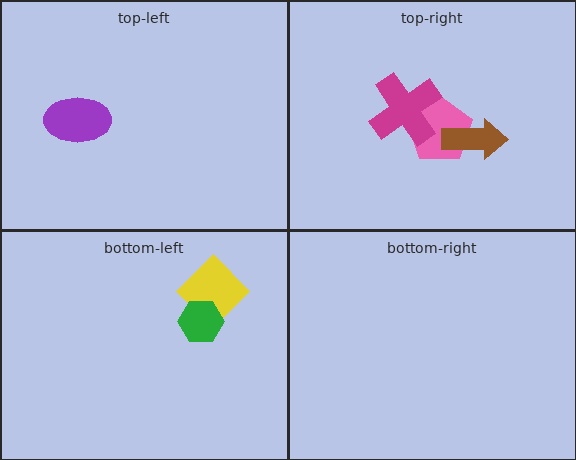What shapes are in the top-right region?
The pink pentagon, the magenta cross, the brown arrow.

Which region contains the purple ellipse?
The top-left region.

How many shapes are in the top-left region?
1.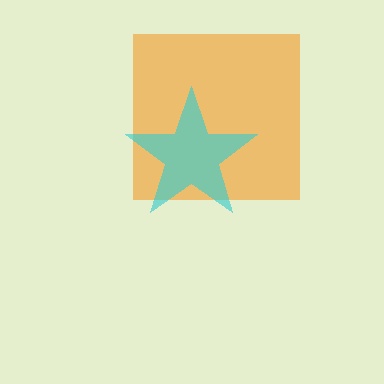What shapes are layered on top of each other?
The layered shapes are: an orange square, a cyan star.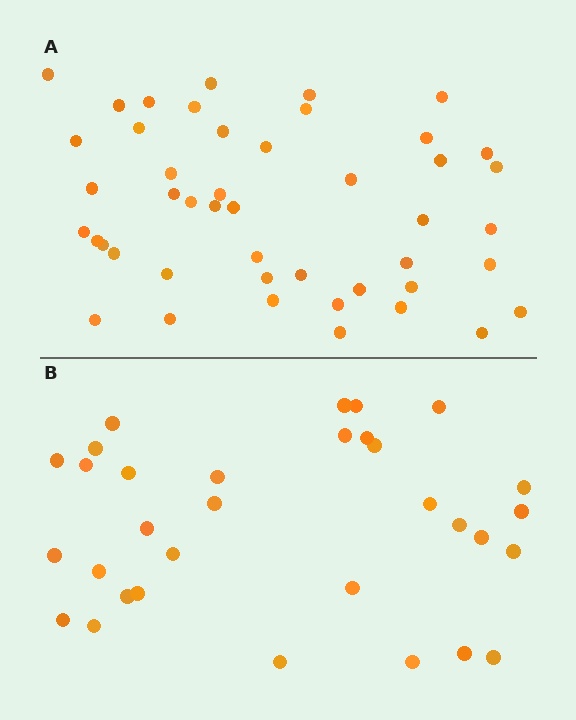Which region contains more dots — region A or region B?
Region A (the top region) has more dots.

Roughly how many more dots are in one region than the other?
Region A has approximately 15 more dots than region B.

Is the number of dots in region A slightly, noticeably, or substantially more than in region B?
Region A has noticeably more, but not dramatically so. The ratio is roughly 1.4 to 1.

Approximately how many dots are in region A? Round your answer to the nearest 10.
About 50 dots. (The exact count is 46, which rounds to 50.)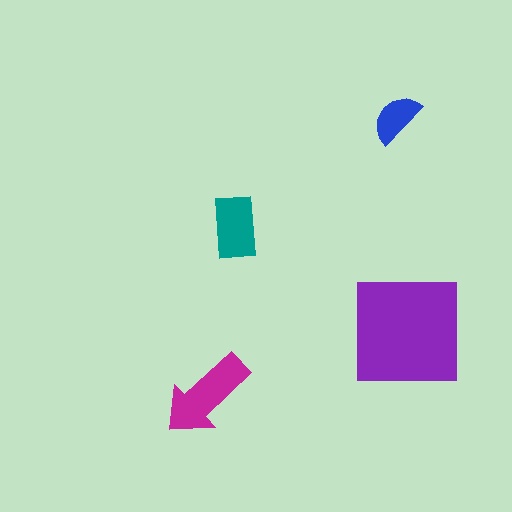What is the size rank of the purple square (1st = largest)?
1st.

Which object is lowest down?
The magenta arrow is bottommost.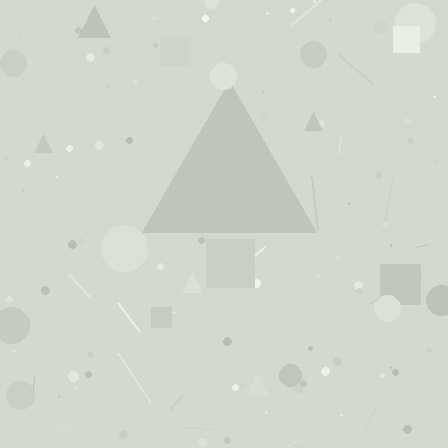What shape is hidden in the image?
A triangle is hidden in the image.